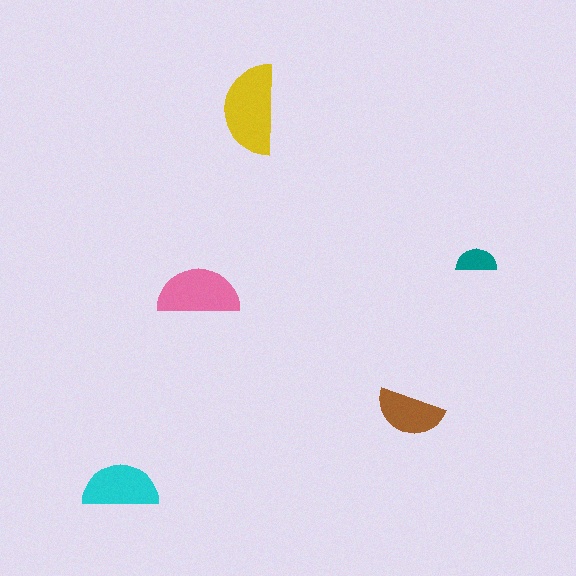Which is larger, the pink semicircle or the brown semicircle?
The pink one.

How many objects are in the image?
There are 5 objects in the image.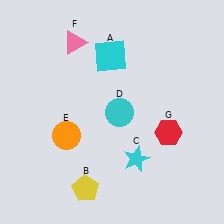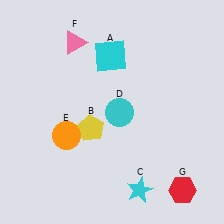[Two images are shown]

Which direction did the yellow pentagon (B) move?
The yellow pentagon (B) moved up.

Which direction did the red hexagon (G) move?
The red hexagon (G) moved down.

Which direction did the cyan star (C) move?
The cyan star (C) moved down.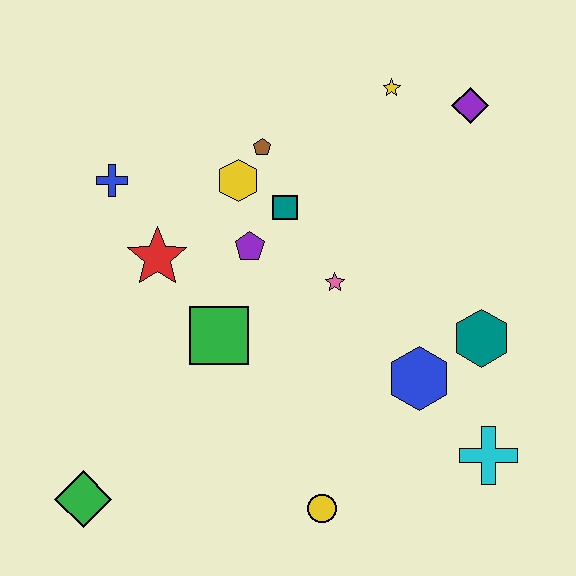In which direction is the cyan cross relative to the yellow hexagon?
The cyan cross is below the yellow hexagon.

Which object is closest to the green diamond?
The green square is closest to the green diamond.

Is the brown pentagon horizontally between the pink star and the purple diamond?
No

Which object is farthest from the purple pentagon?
The cyan cross is farthest from the purple pentagon.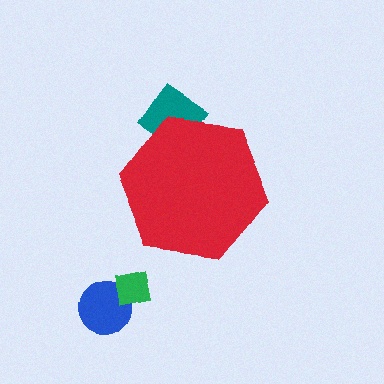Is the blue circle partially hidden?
No, the blue circle is fully visible.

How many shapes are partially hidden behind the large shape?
1 shape is partially hidden.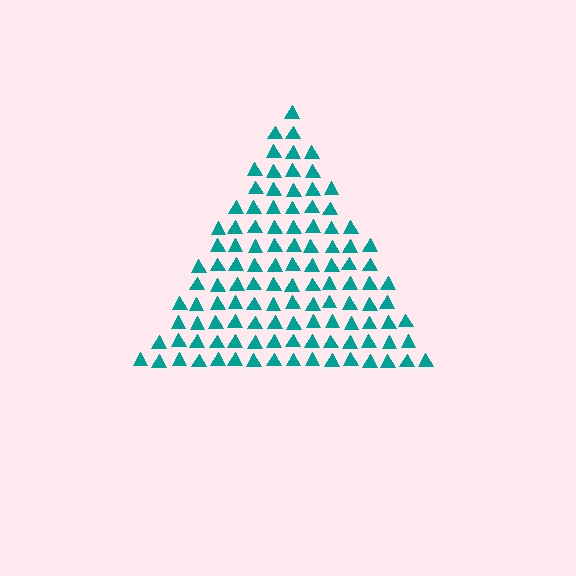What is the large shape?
The large shape is a triangle.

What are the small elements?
The small elements are triangles.